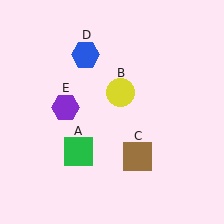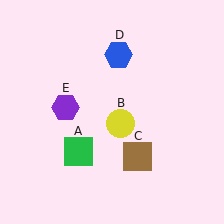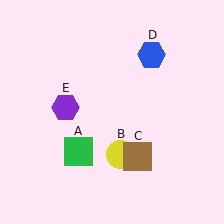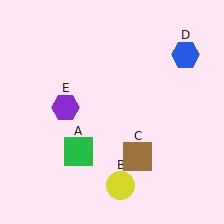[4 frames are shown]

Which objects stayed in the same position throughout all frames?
Green square (object A) and brown square (object C) and purple hexagon (object E) remained stationary.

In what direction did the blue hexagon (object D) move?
The blue hexagon (object D) moved right.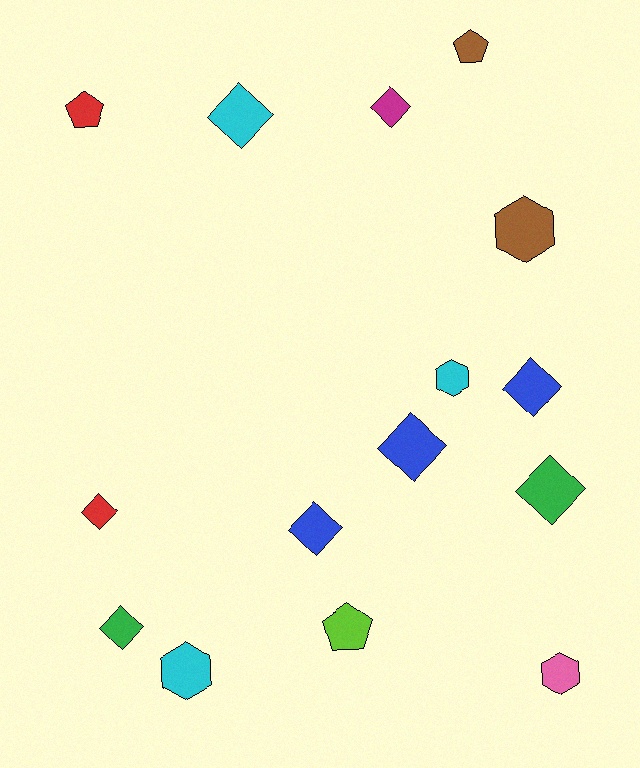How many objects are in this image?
There are 15 objects.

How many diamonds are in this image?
There are 8 diamonds.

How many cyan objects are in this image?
There are 3 cyan objects.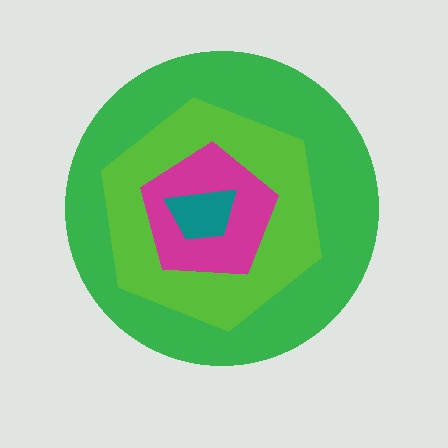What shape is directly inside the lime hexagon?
The magenta pentagon.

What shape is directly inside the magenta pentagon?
The teal trapezoid.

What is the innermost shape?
The teal trapezoid.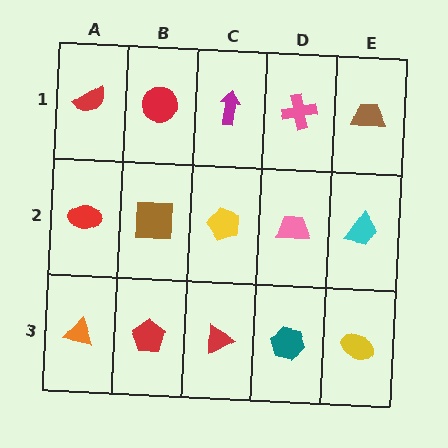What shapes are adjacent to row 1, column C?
A yellow pentagon (row 2, column C), a red circle (row 1, column B), a pink cross (row 1, column D).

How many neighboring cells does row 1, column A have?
2.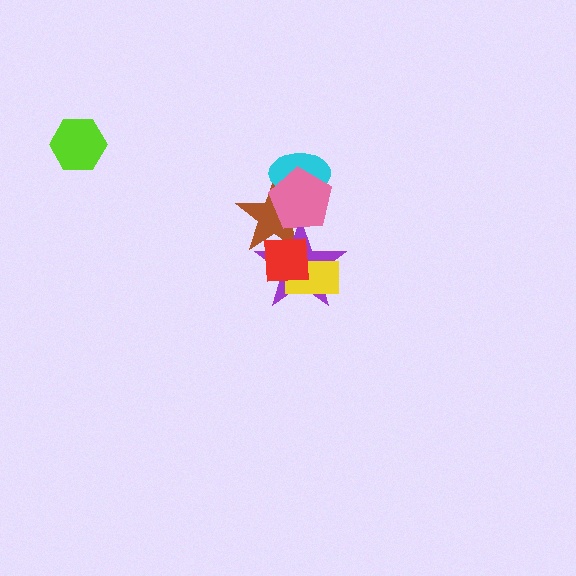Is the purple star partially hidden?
Yes, it is partially covered by another shape.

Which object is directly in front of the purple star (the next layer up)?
The yellow rectangle is directly in front of the purple star.